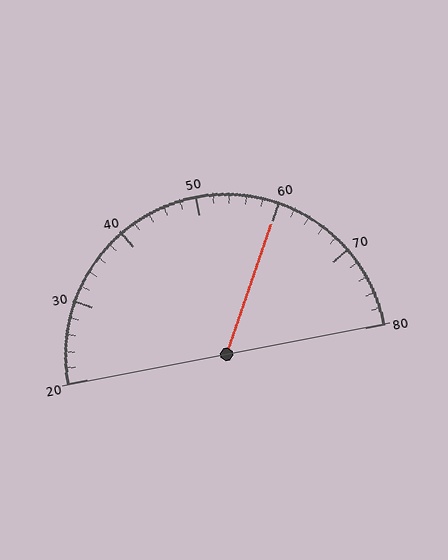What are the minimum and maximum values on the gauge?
The gauge ranges from 20 to 80.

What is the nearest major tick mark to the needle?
The nearest major tick mark is 60.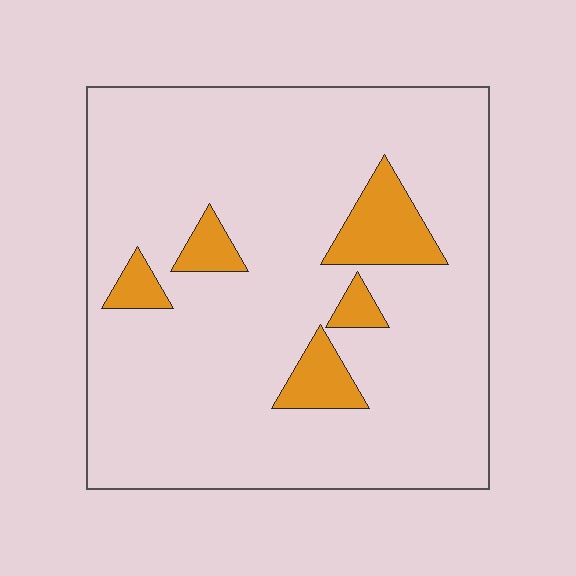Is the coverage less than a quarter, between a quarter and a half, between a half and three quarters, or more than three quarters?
Less than a quarter.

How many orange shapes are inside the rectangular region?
5.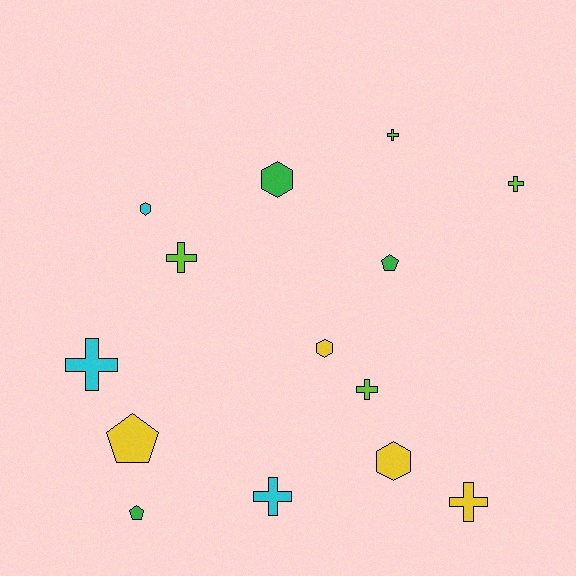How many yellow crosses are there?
There is 1 yellow cross.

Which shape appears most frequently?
Cross, with 7 objects.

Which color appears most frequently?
Lime, with 4 objects.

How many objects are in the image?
There are 14 objects.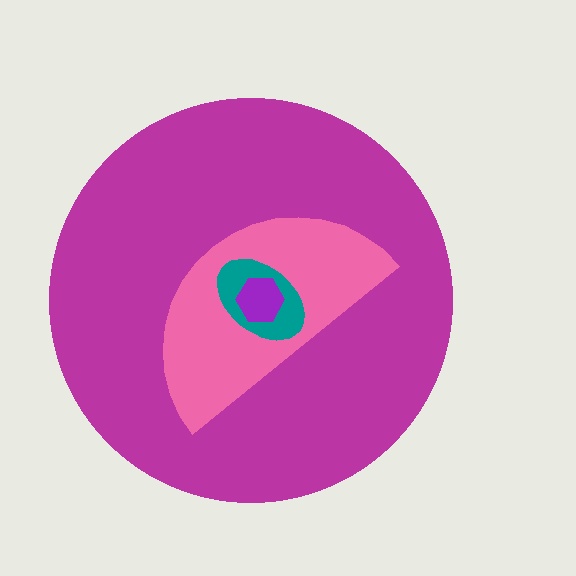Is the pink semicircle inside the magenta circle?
Yes.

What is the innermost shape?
The purple hexagon.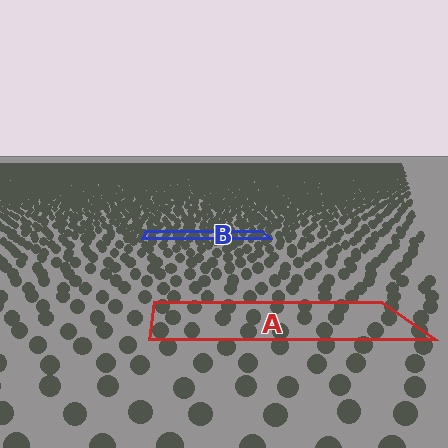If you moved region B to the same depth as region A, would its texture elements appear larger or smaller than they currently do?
They would appear larger. At a closer depth, the same texture elements are projected at a bigger on-screen size.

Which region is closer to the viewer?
Region A is closer. The texture elements there are larger and more spread out.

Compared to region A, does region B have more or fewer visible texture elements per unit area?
Region B has more texture elements per unit area — they are packed more densely because it is farther away.